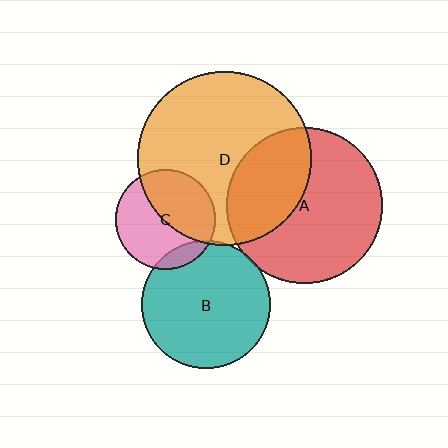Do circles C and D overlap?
Yes.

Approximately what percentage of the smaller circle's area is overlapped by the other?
Approximately 45%.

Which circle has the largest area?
Circle D (orange).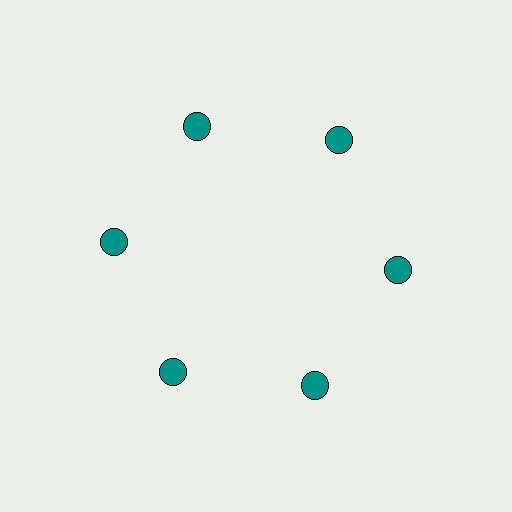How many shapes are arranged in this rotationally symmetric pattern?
There are 6 shapes, arranged in 6 groups of 1.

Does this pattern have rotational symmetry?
Yes, this pattern has 6-fold rotational symmetry. It looks the same after rotating 60 degrees around the center.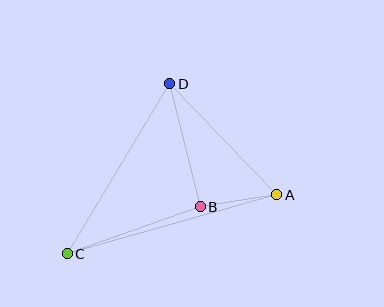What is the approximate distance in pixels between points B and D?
The distance between B and D is approximately 126 pixels.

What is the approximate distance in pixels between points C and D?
The distance between C and D is approximately 198 pixels.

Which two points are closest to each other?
Points A and B are closest to each other.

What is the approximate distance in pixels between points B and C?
The distance between B and C is approximately 141 pixels.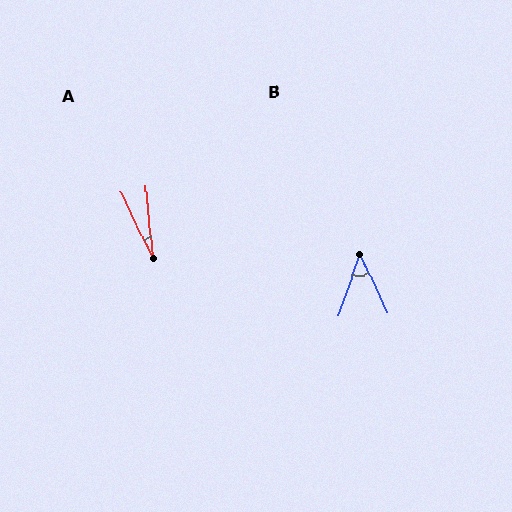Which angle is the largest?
B, at approximately 45 degrees.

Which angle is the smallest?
A, at approximately 21 degrees.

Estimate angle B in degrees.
Approximately 45 degrees.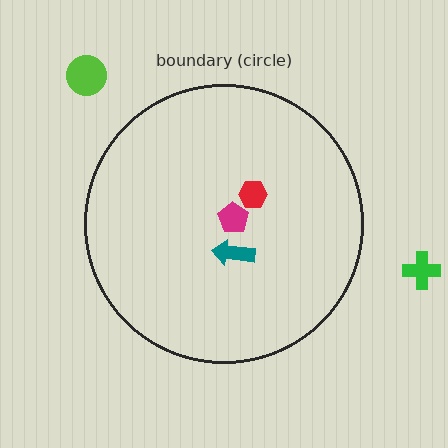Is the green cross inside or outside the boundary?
Outside.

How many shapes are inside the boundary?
3 inside, 2 outside.